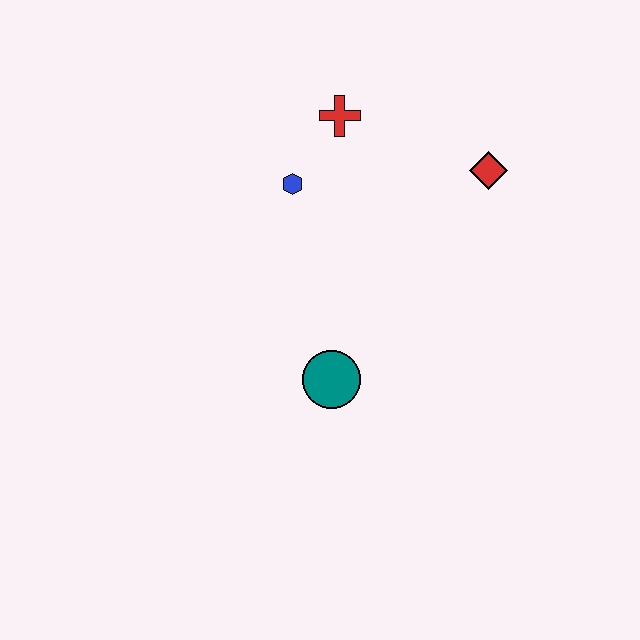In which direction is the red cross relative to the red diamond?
The red cross is to the left of the red diamond.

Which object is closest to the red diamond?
The red cross is closest to the red diamond.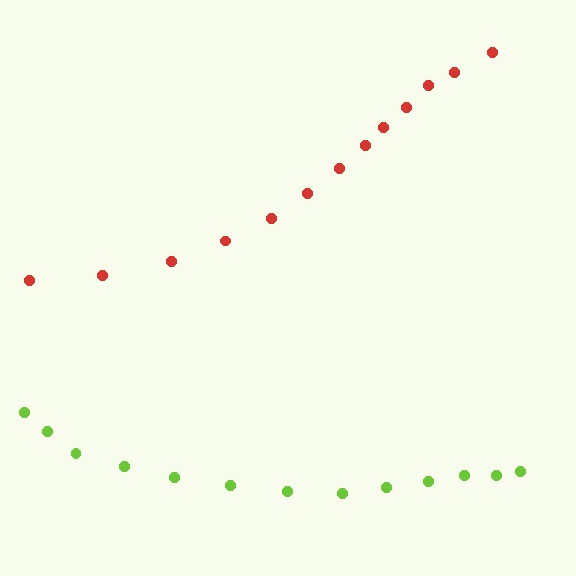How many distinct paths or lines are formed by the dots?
There are 2 distinct paths.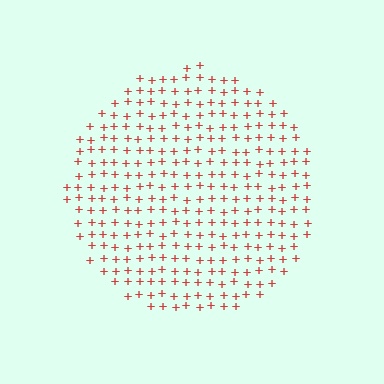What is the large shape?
The large shape is a circle.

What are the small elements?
The small elements are plus signs.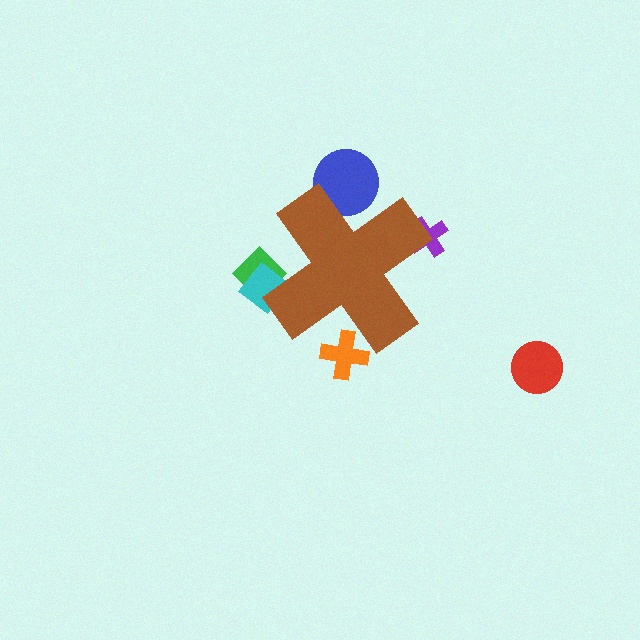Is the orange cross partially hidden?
Yes, the orange cross is partially hidden behind the brown cross.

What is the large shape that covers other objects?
A brown cross.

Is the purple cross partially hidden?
Yes, the purple cross is partially hidden behind the brown cross.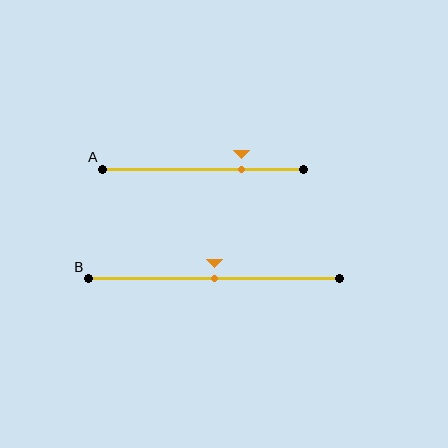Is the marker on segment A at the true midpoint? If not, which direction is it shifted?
No, the marker on segment A is shifted to the right by about 19% of the segment length.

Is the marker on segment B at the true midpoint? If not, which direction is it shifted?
Yes, the marker on segment B is at the true midpoint.